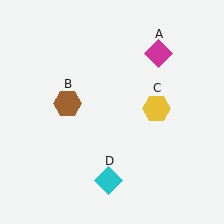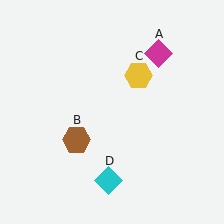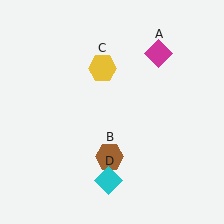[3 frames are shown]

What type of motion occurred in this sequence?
The brown hexagon (object B), yellow hexagon (object C) rotated counterclockwise around the center of the scene.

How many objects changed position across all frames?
2 objects changed position: brown hexagon (object B), yellow hexagon (object C).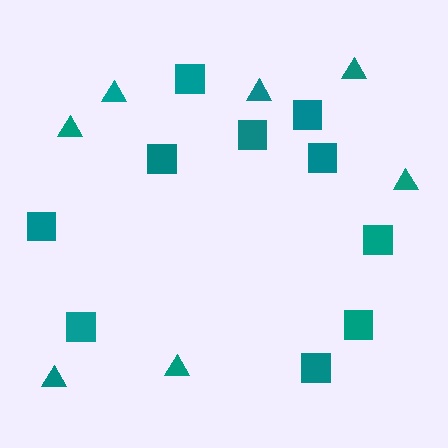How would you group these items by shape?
There are 2 groups: one group of triangles (7) and one group of squares (10).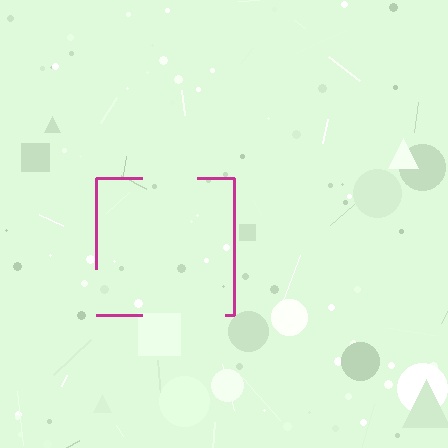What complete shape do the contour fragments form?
The contour fragments form a square.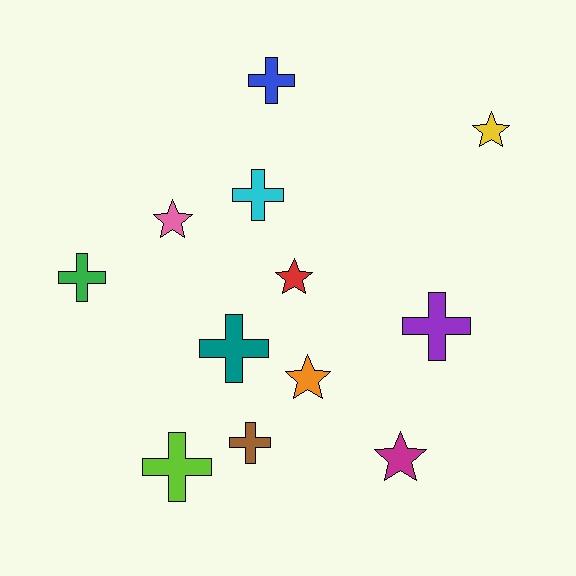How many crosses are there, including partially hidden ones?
There are 7 crosses.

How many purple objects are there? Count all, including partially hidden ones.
There is 1 purple object.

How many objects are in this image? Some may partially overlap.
There are 12 objects.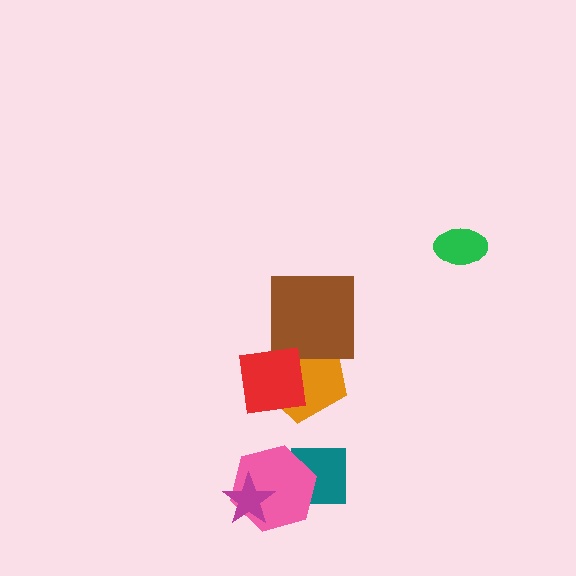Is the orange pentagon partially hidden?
Yes, it is partially covered by another shape.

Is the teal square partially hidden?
Yes, it is partially covered by another shape.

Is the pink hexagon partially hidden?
Yes, it is partially covered by another shape.